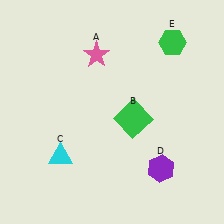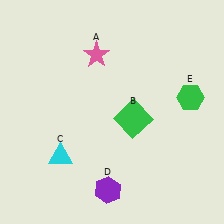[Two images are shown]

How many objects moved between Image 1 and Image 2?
2 objects moved between the two images.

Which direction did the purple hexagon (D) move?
The purple hexagon (D) moved left.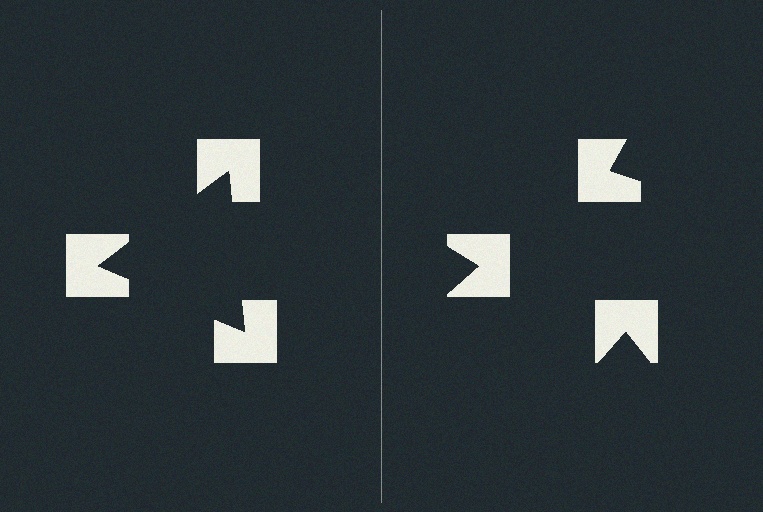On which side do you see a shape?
An illusory triangle appears on the left side. On the right side the wedge cuts are rotated, so no coherent shape forms.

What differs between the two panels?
The notched squares are positioned identically on both sides; only the wedge orientations differ. On the left they align to a triangle; on the right they are misaligned.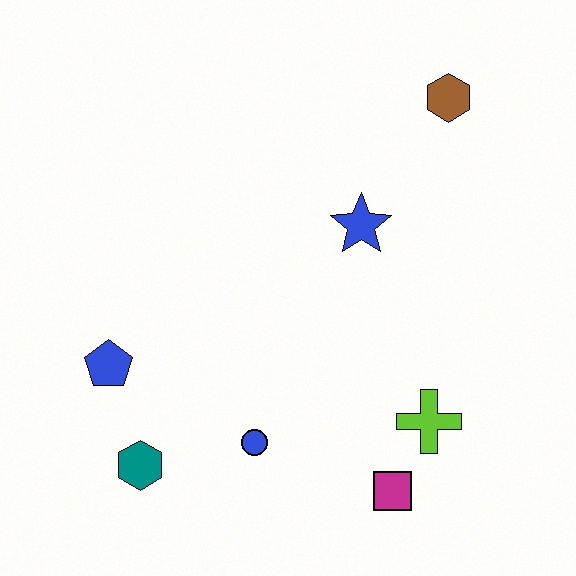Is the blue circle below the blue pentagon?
Yes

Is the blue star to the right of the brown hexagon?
No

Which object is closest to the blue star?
The brown hexagon is closest to the blue star.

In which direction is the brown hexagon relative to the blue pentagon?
The brown hexagon is to the right of the blue pentagon.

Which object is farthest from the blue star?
The teal hexagon is farthest from the blue star.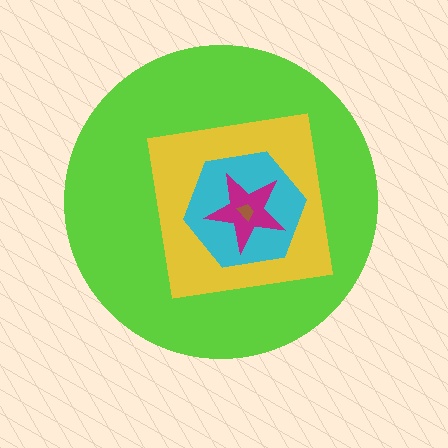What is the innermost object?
The brown trapezoid.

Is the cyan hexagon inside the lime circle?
Yes.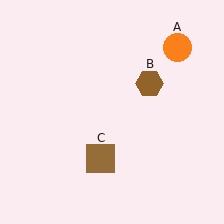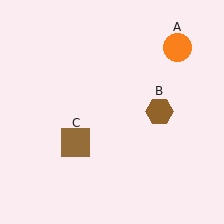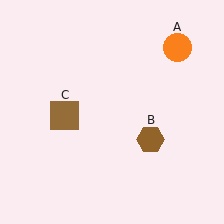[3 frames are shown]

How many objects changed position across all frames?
2 objects changed position: brown hexagon (object B), brown square (object C).